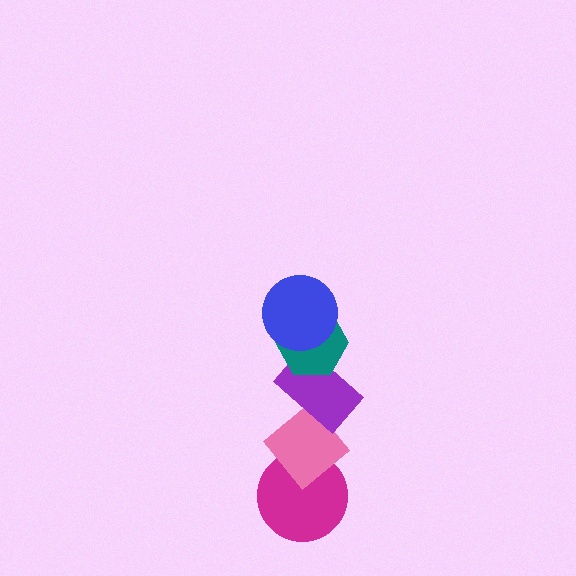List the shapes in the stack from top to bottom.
From top to bottom: the blue circle, the teal hexagon, the purple rectangle, the pink diamond, the magenta circle.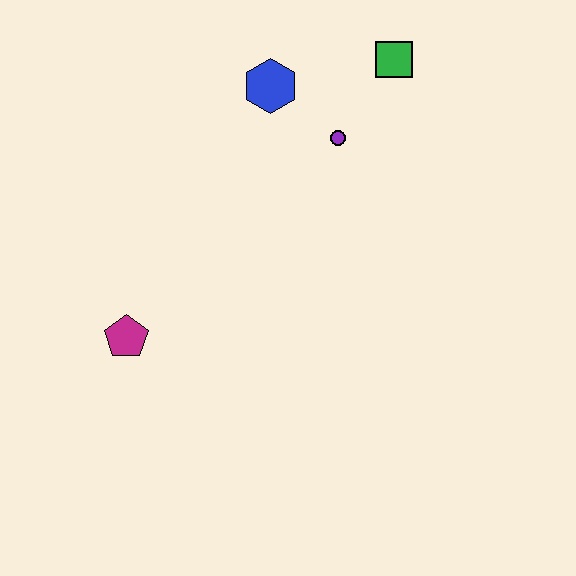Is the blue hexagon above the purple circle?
Yes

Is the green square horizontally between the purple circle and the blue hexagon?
No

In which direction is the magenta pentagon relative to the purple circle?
The magenta pentagon is to the left of the purple circle.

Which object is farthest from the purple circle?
The magenta pentagon is farthest from the purple circle.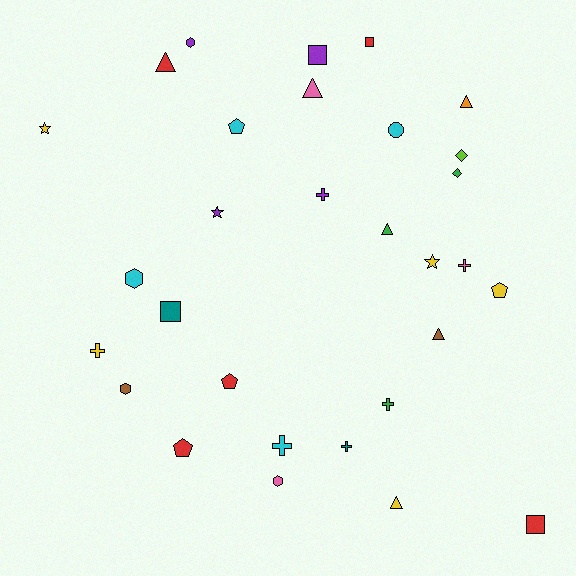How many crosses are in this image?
There are 6 crosses.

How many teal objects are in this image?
There are 2 teal objects.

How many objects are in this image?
There are 30 objects.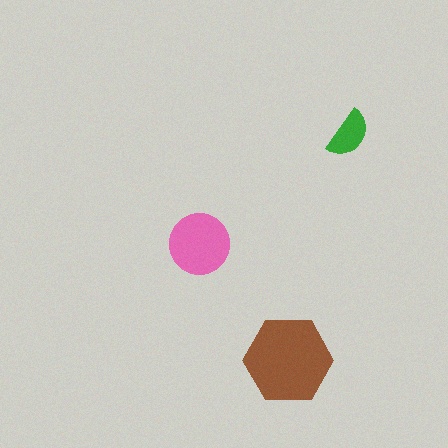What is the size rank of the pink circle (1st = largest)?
2nd.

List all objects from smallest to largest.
The green semicircle, the pink circle, the brown hexagon.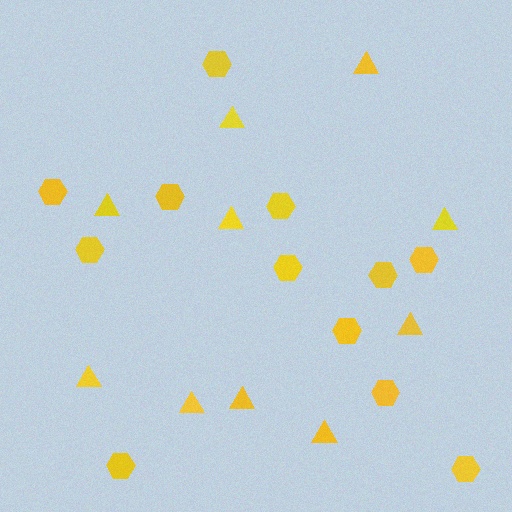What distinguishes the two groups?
There are 2 groups: one group of triangles (10) and one group of hexagons (12).